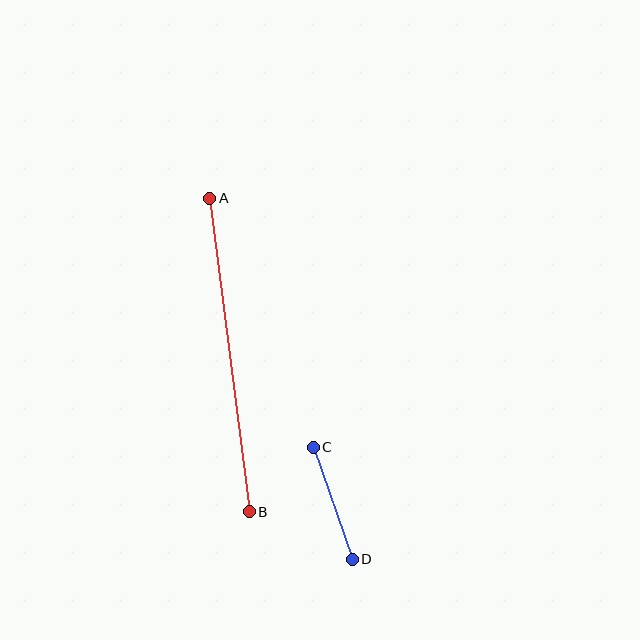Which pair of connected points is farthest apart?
Points A and B are farthest apart.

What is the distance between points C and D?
The distance is approximately 119 pixels.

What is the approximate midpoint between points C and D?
The midpoint is at approximately (333, 503) pixels.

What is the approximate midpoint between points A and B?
The midpoint is at approximately (229, 355) pixels.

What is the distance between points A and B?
The distance is approximately 316 pixels.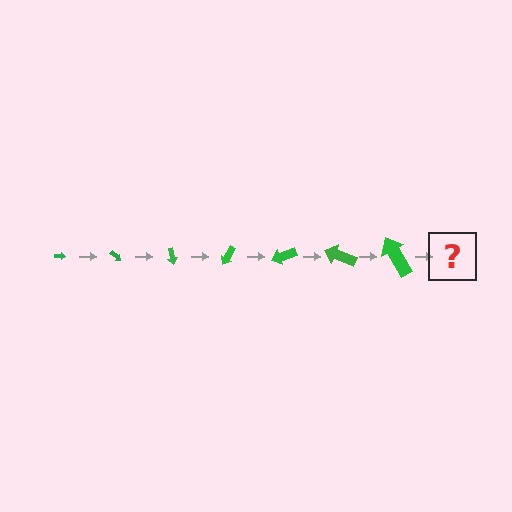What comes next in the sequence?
The next element should be an arrow, larger than the previous one and rotated 280 degrees from the start.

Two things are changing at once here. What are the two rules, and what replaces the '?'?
The two rules are that the arrow grows larger each step and it rotates 40 degrees each step. The '?' should be an arrow, larger than the previous one and rotated 280 degrees from the start.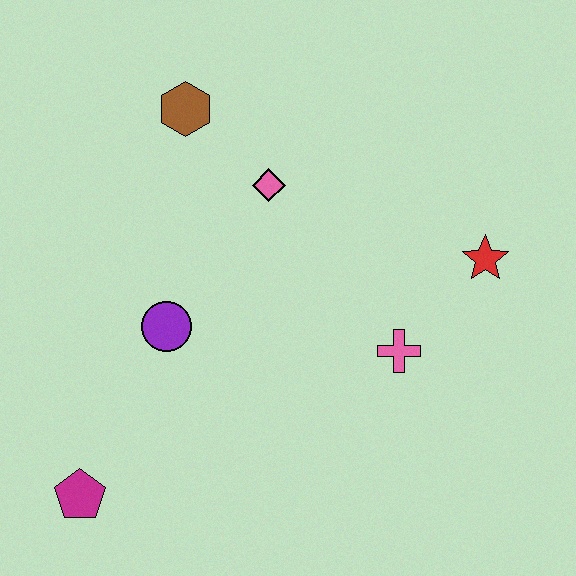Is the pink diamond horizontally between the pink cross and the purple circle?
Yes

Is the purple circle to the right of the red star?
No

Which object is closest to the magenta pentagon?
The purple circle is closest to the magenta pentagon.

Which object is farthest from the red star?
The magenta pentagon is farthest from the red star.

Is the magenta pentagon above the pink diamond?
No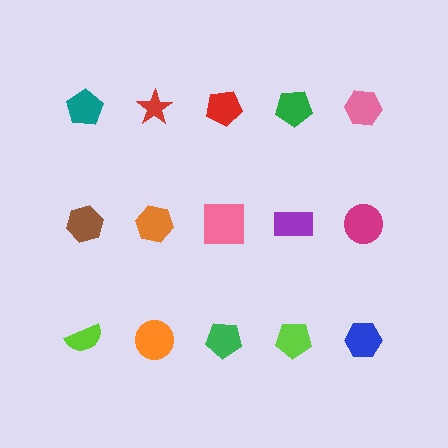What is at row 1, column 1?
A teal pentagon.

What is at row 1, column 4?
A green pentagon.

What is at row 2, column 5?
A magenta circle.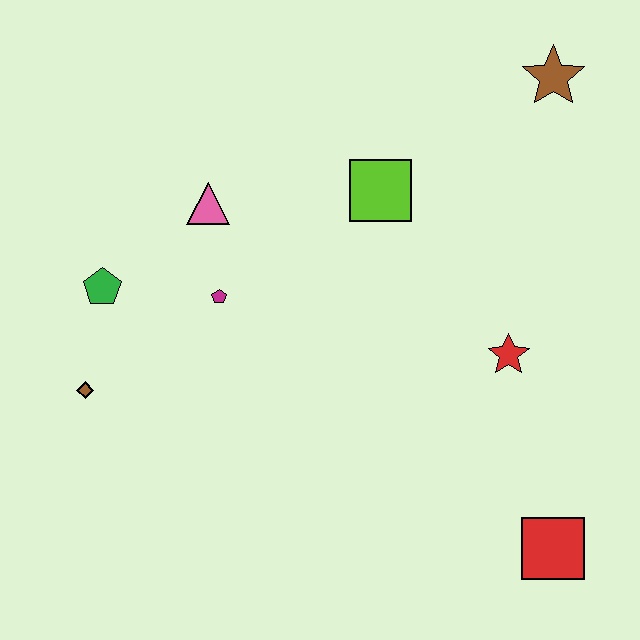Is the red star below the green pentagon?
Yes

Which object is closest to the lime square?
The pink triangle is closest to the lime square.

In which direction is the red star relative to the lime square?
The red star is below the lime square.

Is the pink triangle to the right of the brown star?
No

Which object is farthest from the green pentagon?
The red square is farthest from the green pentagon.